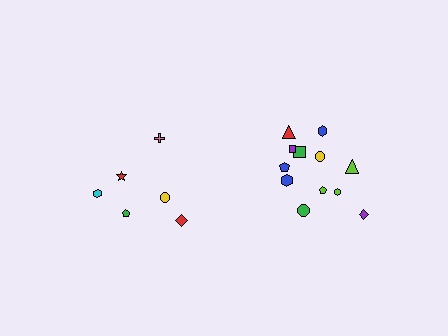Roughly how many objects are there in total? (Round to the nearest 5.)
Roughly 20 objects in total.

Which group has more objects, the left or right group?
The right group.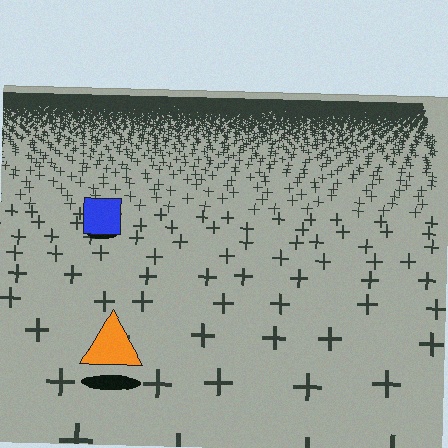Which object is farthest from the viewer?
The blue square is farthest from the viewer. It appears smaller and the ground texture around it is denser.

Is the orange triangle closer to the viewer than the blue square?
Yes. The orange triangle is closer — you can tell from the texture gradient: the ground texture is coarser near it.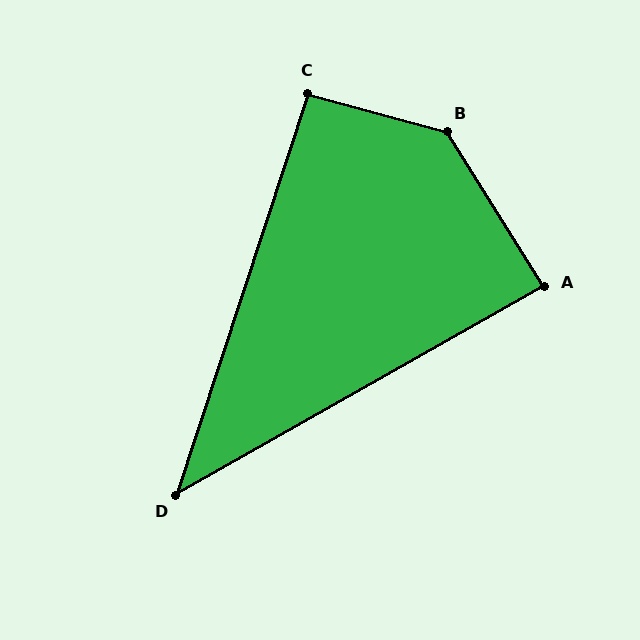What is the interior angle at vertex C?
Approximately 93 degrees (approximately right).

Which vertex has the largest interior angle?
B, at approximately 138 degrees.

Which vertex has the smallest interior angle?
D, at approximately 42 degrees.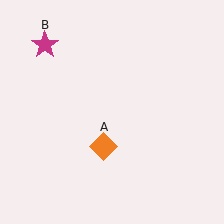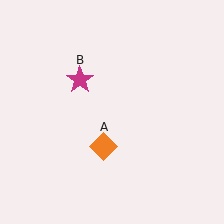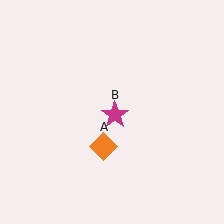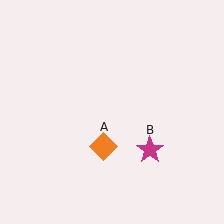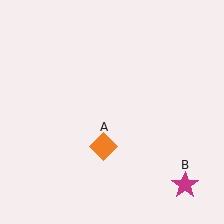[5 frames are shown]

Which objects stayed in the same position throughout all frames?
Orange diamond (object A) remained stationary.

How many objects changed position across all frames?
1 object changed position: magenta star (object B).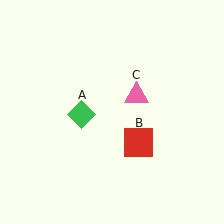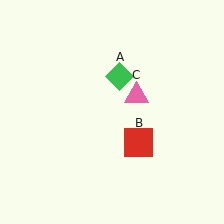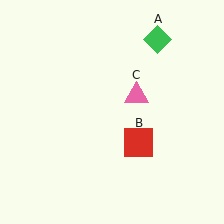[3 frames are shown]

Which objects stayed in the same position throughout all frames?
Red square (object B) and pink triangle (object C) remained stationary.